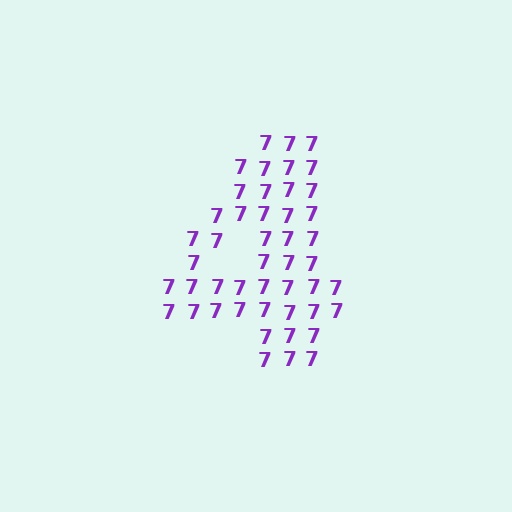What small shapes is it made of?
It is made of small digit 7's.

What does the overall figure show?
The overall figure shows the digit 4.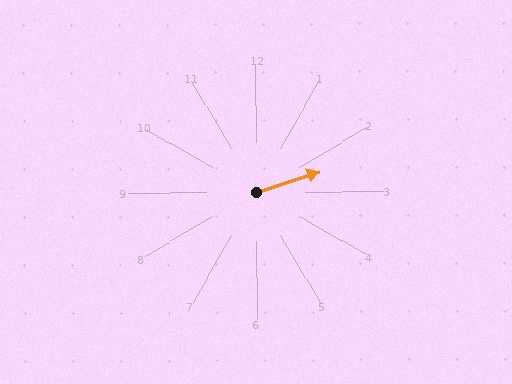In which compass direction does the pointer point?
East.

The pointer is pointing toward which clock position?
Roughly 2 o'clock.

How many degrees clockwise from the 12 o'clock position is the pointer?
Approximately 72 degrees.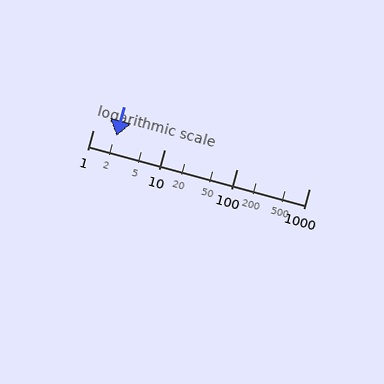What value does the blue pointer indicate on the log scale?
The pointer indicates approximately 2.1.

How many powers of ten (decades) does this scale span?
The scale spans 3 decades, from 1 to 1000.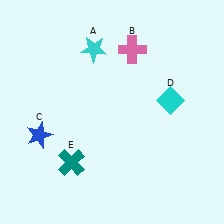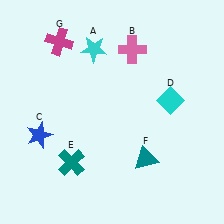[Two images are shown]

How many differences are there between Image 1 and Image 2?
There are 2 differences between the two images.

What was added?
A teal triangle (F), a magenta cross (G) were added in Image 2.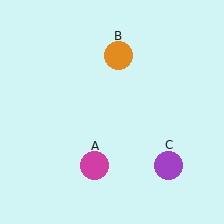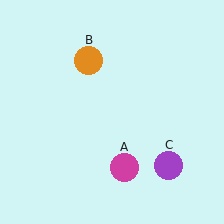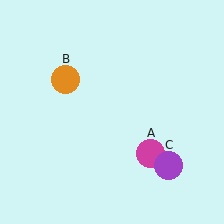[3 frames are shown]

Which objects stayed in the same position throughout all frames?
Purple circle (object C) remained stationary.